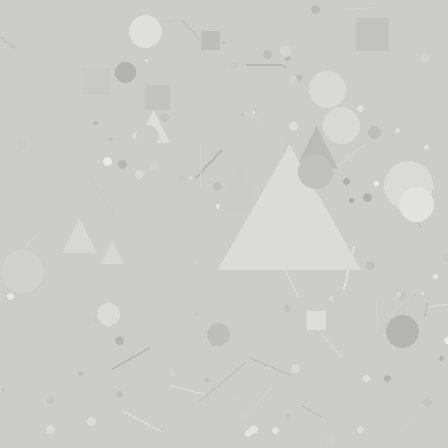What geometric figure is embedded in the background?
A triangle is embedded in the background.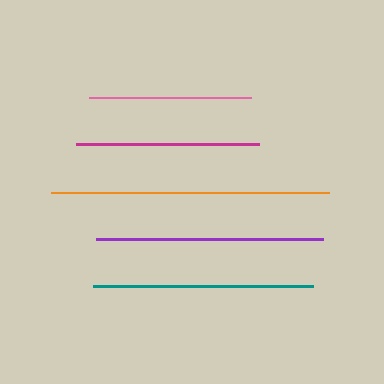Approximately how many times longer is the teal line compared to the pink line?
The teal line is approximately 1.4 times the length of the pink line.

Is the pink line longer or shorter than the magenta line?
The magenta line is longer than the pink line.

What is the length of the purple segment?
The purple segment is approximately 227 pixels long.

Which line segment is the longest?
The orange line is the longest at approximately 278 pixels.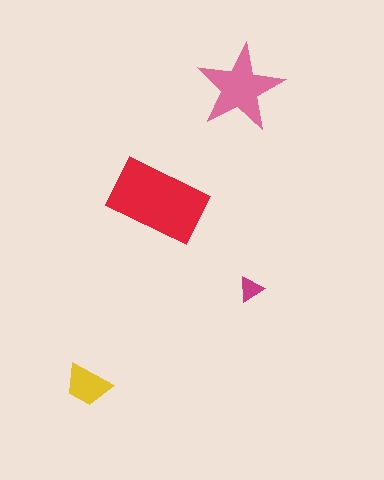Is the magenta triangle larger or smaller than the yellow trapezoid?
Smaller.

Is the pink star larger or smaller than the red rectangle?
Smaller.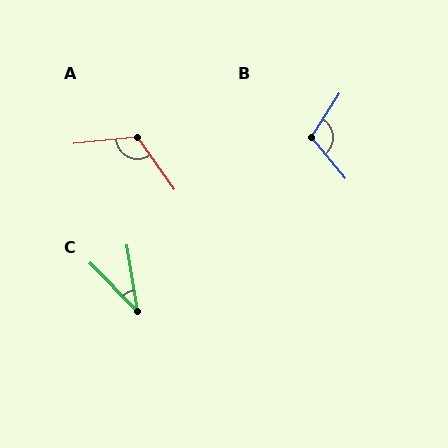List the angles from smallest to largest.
C (36°), B (108°), A (120°).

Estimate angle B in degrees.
Approximately 108 degrees.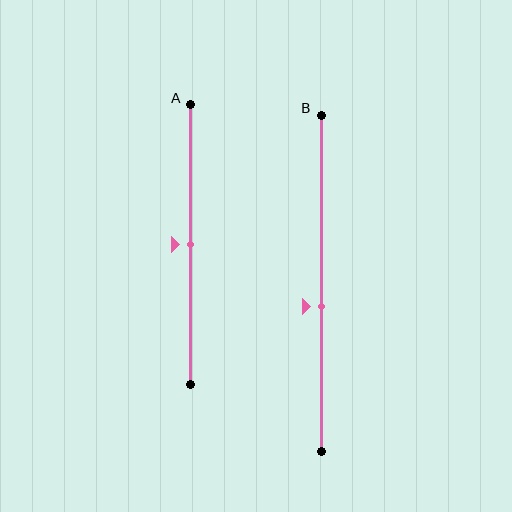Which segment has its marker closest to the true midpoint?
Segment A has its marker closest to the true midpoint.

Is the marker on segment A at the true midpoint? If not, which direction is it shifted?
Yes, the marker on segment A is at the true midpoint.